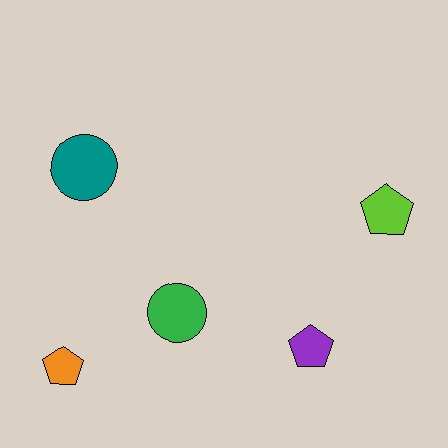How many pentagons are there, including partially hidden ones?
There are 3 pentagons.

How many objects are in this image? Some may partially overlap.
There are 5 objects.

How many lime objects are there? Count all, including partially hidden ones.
There is 1 lime object.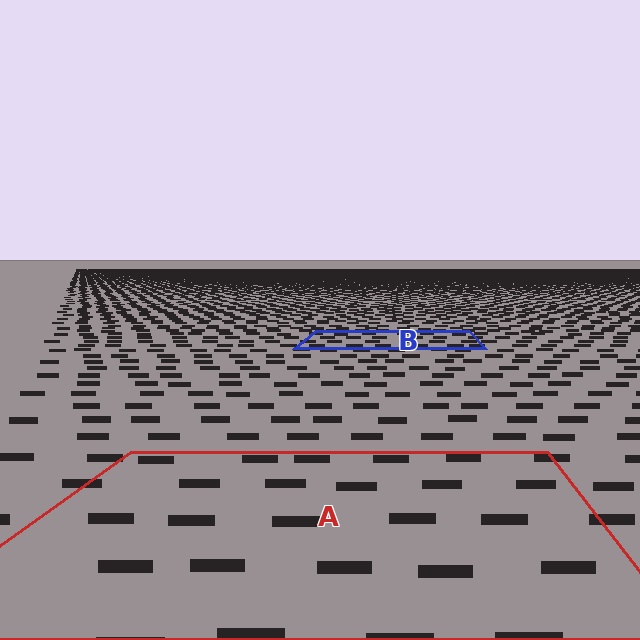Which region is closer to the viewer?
Region A is closer. The texture elements there are larger and more spread out.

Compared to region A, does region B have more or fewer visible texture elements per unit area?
Region B has more texture elements per unit area — they are packed more densely because it is farther away.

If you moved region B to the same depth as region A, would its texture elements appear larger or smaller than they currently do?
They would appear larger. At a closer depth, the same texture elements are projected at a bigger on-screen size.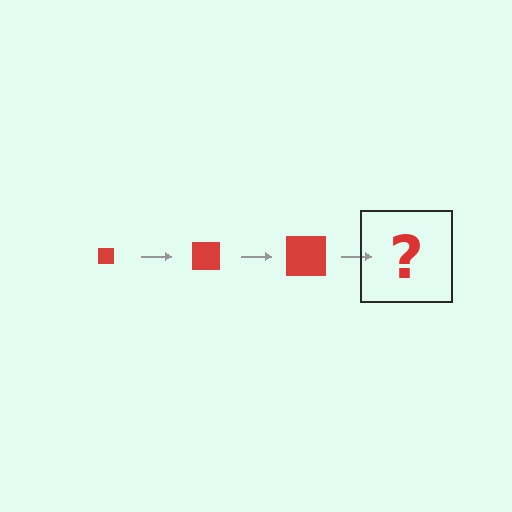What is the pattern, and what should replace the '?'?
The pattern is that the square gets progressively larger each step. The '?' should be a red square, larger than the previous one.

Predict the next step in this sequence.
The next step is a red square, larger than the previous one.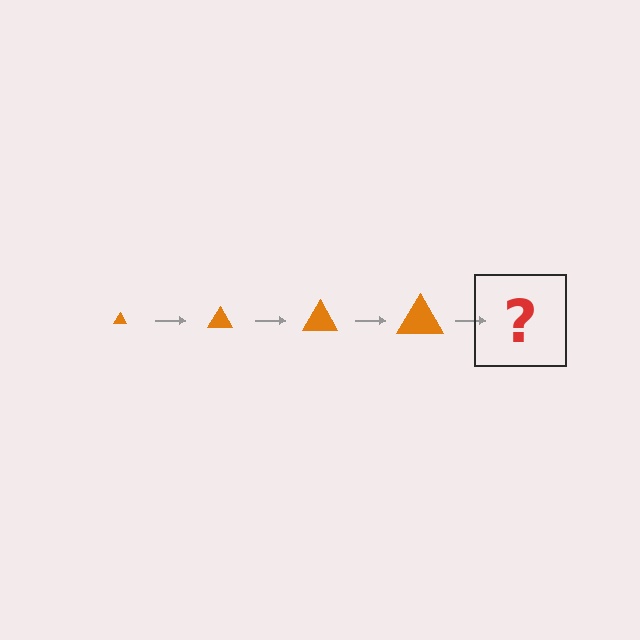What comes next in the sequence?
The next element should be an orange triangle, larger than the previous one.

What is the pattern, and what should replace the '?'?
The pattern is that the triangle gets progressively larger each step. The '?' should be an orange triangle, larger than the previous one.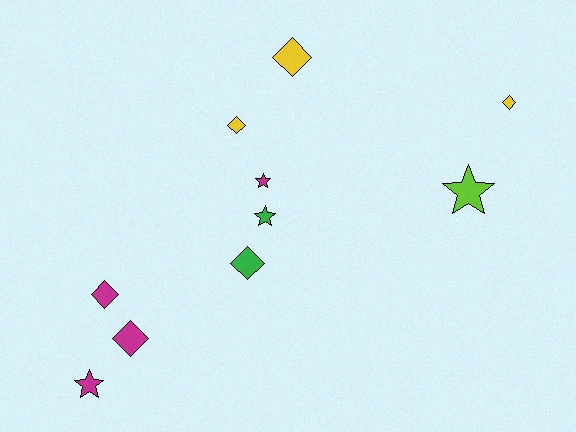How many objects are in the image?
There are 10 objects.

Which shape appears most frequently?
Diamond, with 6 objects.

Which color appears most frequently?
Magenta, with 4 objects.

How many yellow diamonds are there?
There are 3 yellow diamonds.